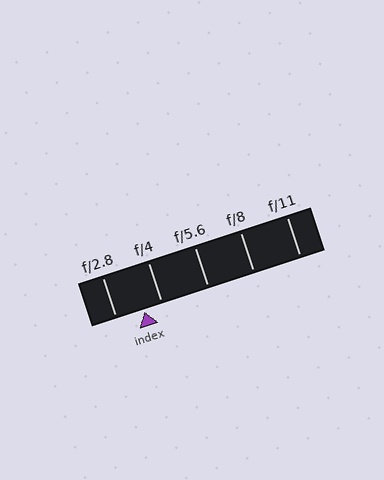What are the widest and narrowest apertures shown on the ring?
The widest aperture shown is f/2.8 and the narrowest is f/11.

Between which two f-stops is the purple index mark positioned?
The index mark is between f/2.8 and f/4.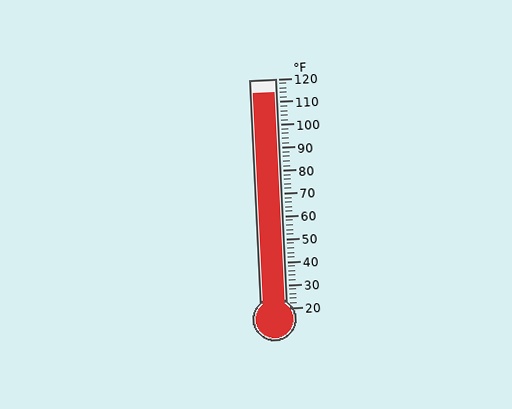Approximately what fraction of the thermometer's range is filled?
The thermometer is filled to approximately 95% of its range.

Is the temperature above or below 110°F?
The temperature is above 110°F.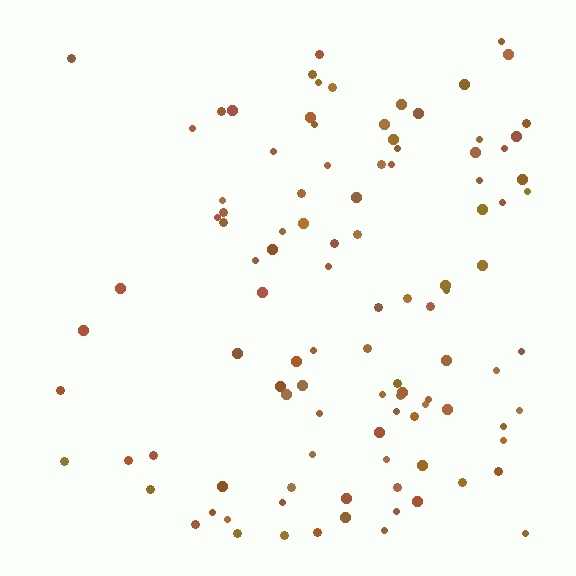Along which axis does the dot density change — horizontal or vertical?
Horizontal.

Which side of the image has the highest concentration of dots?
The right.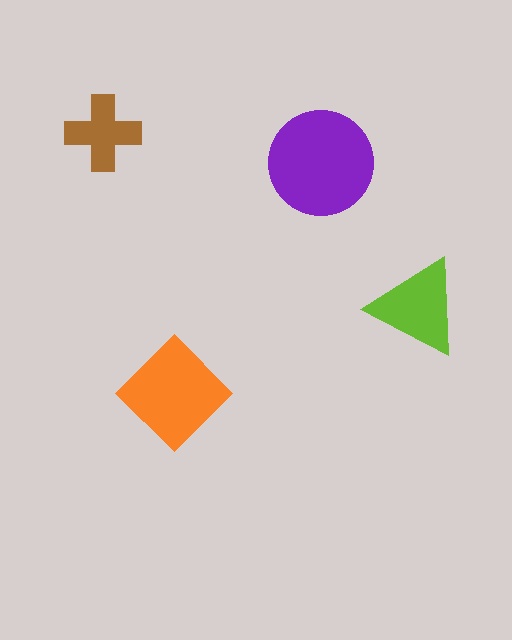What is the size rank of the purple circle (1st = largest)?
1st.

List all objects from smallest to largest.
The brown cross, the lime triangle, the orange diamond, the purple circle.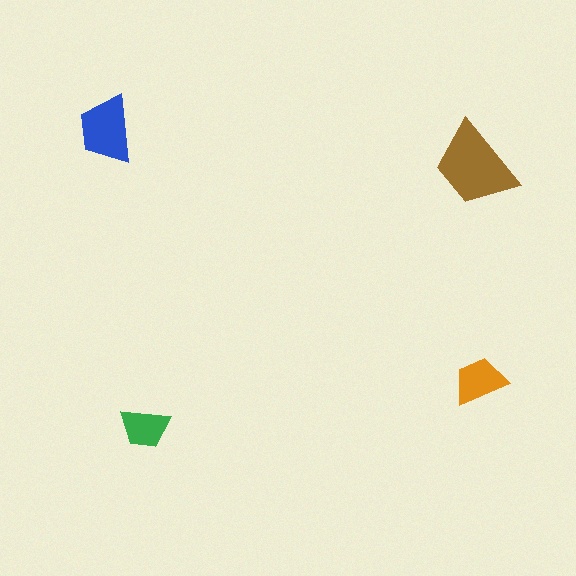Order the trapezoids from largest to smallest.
the brown one, the blue one, the orange one, the green one.